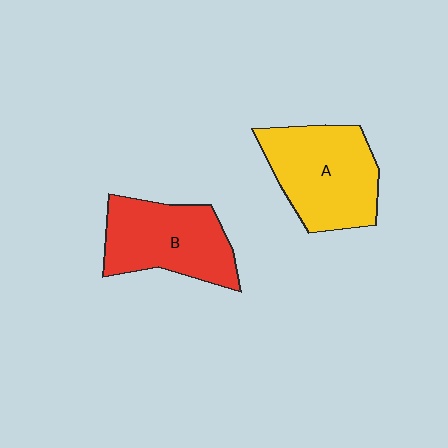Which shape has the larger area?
Shape A (yellow).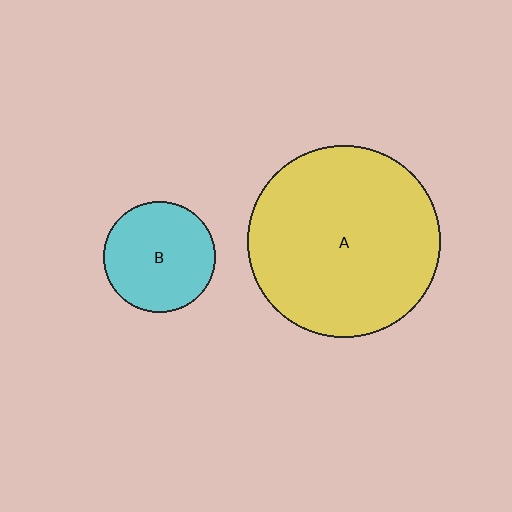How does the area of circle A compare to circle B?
Approximately 3.0 times.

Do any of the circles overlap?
No, none of the circles overlap.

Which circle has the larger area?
Circle A (yellow).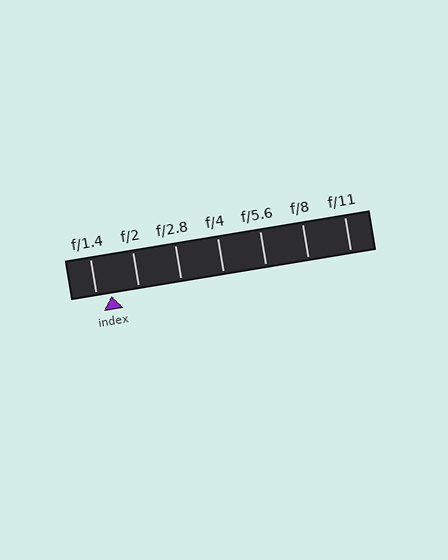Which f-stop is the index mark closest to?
The index mark is closest to f/1.4.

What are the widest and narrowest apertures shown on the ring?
The widest aperture shown is f/1.4 and the narrowest is f/11.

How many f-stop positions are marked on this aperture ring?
There are 7 f-stop positions marked.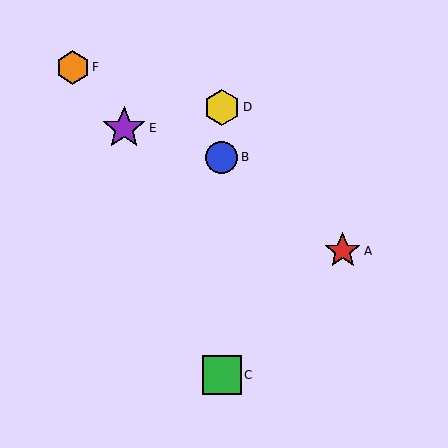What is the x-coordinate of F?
Object F is at x≈73.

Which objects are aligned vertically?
Objects B, C, D are aligned vertically.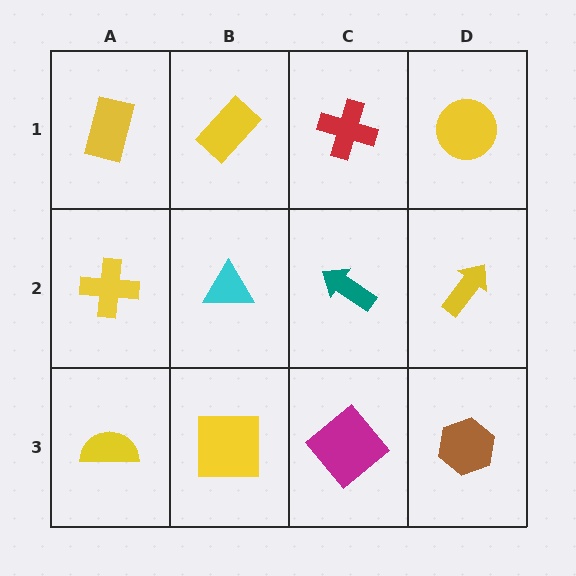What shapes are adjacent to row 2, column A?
A yellow rectangle (row 1, column A), a yellow semicircle (row 3, column A), a cyan triangle (row 2, column B).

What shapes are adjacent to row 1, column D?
A yellow arrow (row 2, column D), a red cross (row 1, column C).